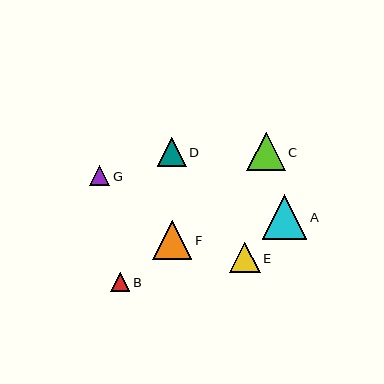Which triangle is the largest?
Triangle A is the largest with a size of approximately 44 pixels.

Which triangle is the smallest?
Triangle B is the smallest with a size of approximately 19 pixels.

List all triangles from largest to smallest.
From largest to smallest: A, F, C, E, D, G, B.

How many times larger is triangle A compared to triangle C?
Triangle A is approximately 1.1 times the size of triangle C.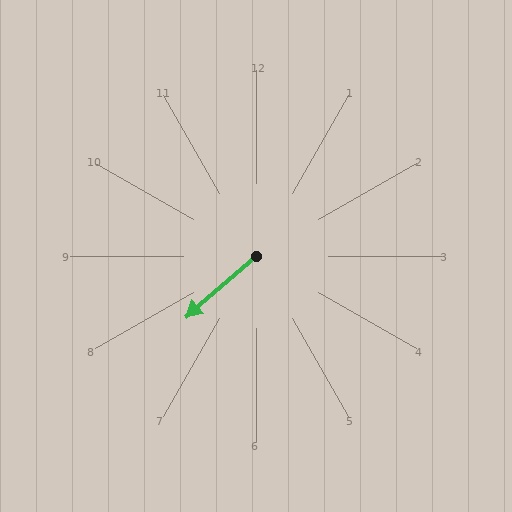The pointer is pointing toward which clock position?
Roughly 8 o'clock.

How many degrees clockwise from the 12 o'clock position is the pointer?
Approximately 229 degrees.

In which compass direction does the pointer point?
Southwest.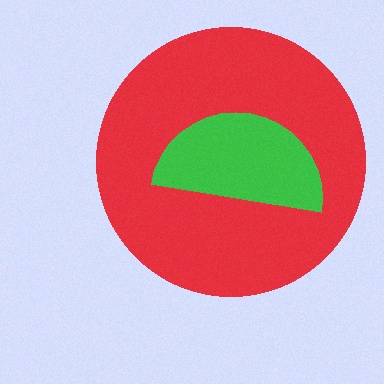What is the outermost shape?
The red circle.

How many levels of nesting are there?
2.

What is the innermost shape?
The green semicircle.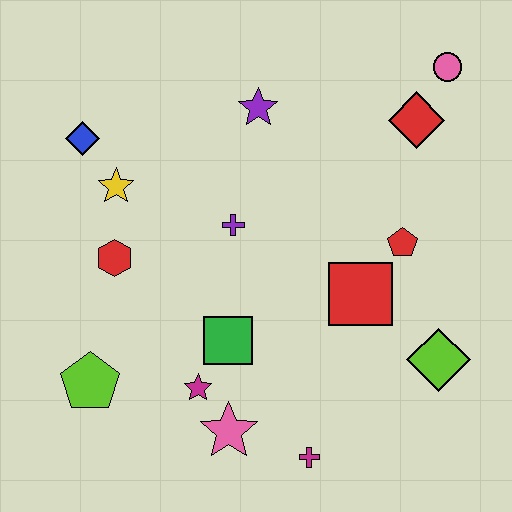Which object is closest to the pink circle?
The red diamond is closest to the pink circle.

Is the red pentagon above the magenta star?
Yes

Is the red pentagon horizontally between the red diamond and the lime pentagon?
Yes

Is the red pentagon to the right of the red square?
Yes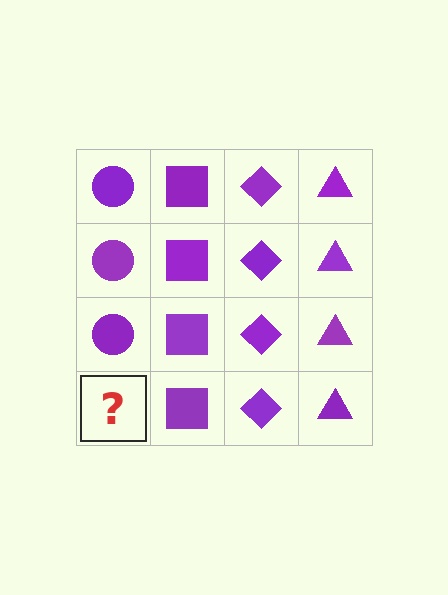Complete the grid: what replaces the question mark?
The question mark should be replaced with a purple circle.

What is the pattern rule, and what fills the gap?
The rule is that each column has a consistent shape. The gap should be filled with a purple circle.